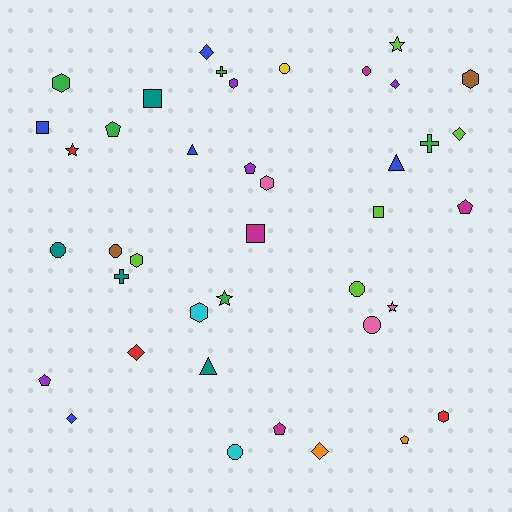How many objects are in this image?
There are 40 objects.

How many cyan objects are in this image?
There are 2 cyan objects.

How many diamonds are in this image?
There are 6 diamonds.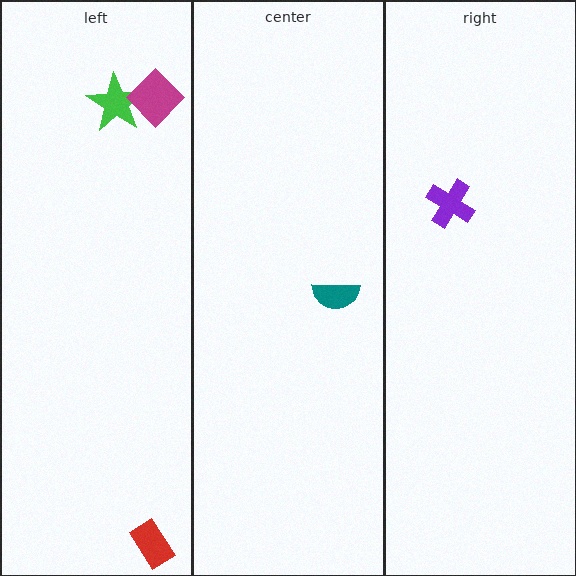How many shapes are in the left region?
3.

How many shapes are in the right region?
1.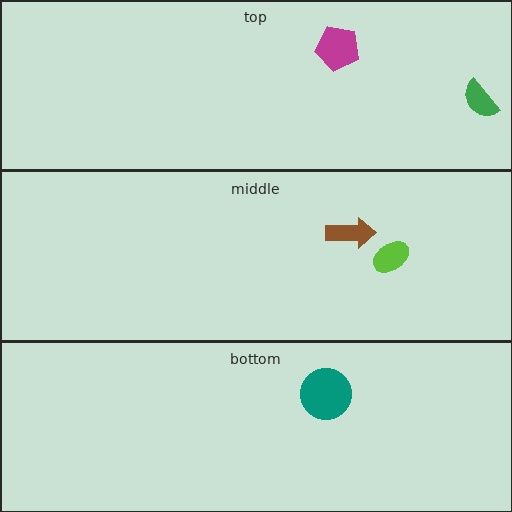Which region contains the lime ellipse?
The middle region.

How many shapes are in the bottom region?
1.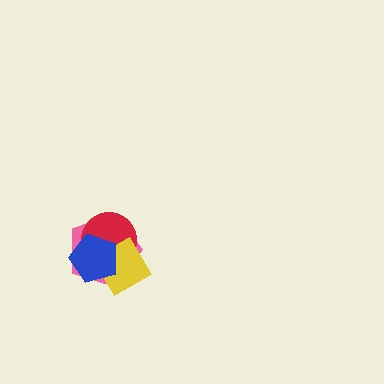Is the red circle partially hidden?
Yes, it is partially covered by another shape.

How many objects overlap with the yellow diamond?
3 objects overlap with the yellow diamond.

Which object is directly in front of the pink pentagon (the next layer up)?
The red circle is directly in front of the pink pentagon.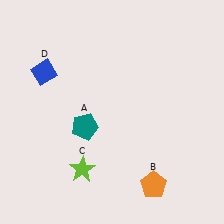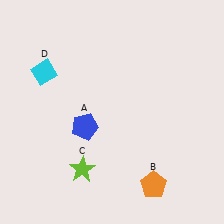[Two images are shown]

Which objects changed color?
A changed from teal to blue. D changed from blue to cyan.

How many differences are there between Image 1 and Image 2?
There are 2 differences between the two images.